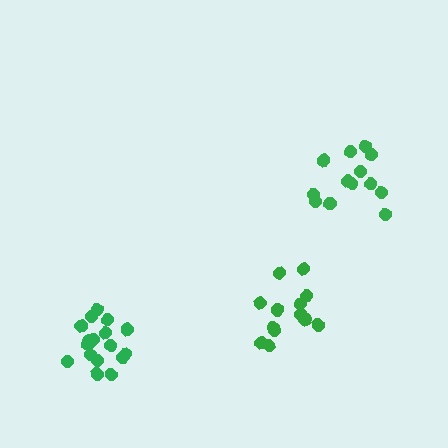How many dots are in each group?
Group 1: 13 dots, Group 2: 17 dots, Group 3: 13 dots (43 total).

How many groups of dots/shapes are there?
There are 3 groups.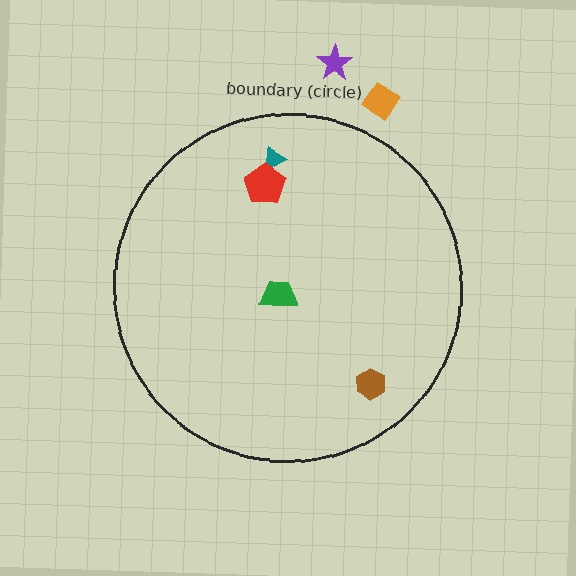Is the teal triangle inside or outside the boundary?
Inside.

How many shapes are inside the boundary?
4 inside, 2 outside.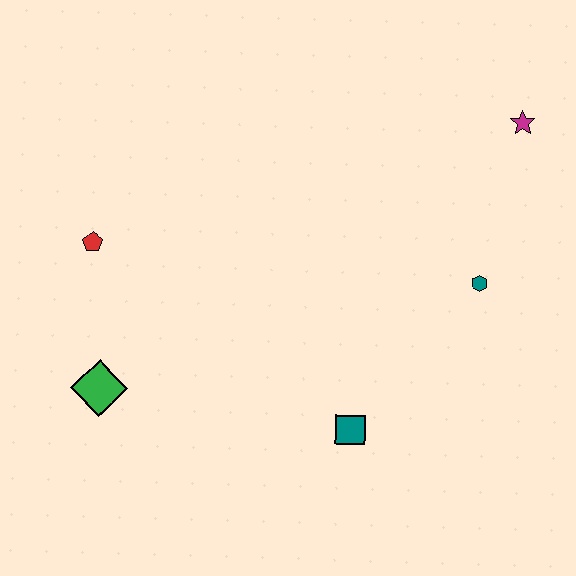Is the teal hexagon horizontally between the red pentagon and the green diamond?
No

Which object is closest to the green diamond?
The red pentagon is closest to the green diamond.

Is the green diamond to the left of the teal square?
Yes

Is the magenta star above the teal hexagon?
Yes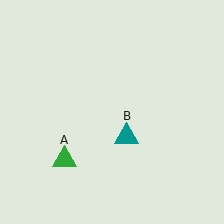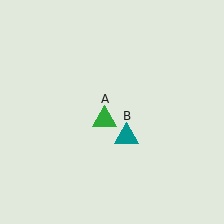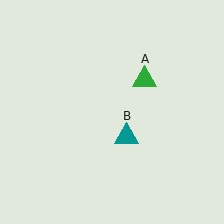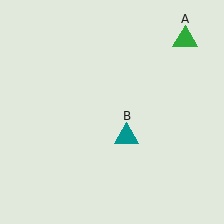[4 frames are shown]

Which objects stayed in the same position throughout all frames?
Teal triangle (object B) remained stationary.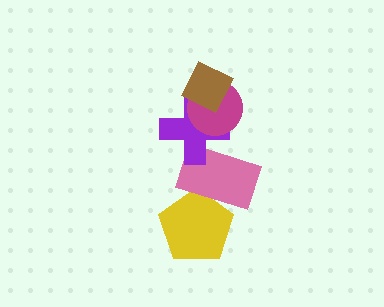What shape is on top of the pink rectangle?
The purple cross is on top of the pink rectangle.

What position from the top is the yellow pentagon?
The yellow pentagon is 5th from the top.